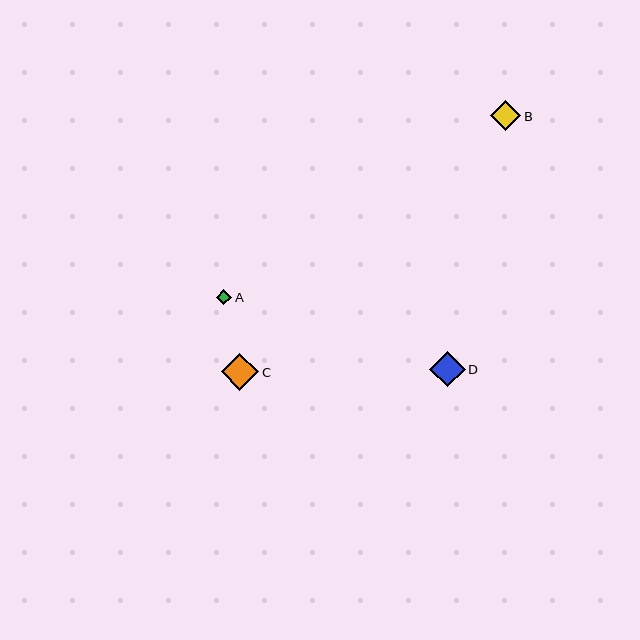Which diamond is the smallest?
Diamond A is the smallest with a size of approximately 15 pixels.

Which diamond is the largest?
Diamond C is the largest with a size of approximately 37 pixels.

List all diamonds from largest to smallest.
From largest to smallest: C, D, B, A.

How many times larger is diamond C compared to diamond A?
Diamond C is approximately 2.4 times the size of diamond A.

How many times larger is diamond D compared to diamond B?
Diamond D is approximately 1.2 times the size of diamond B.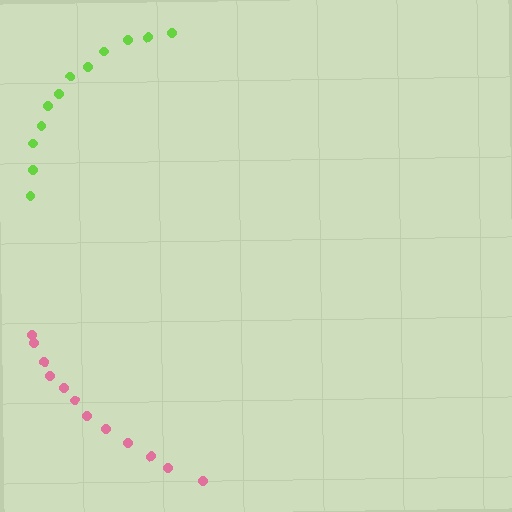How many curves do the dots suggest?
There are 2 distinct paths.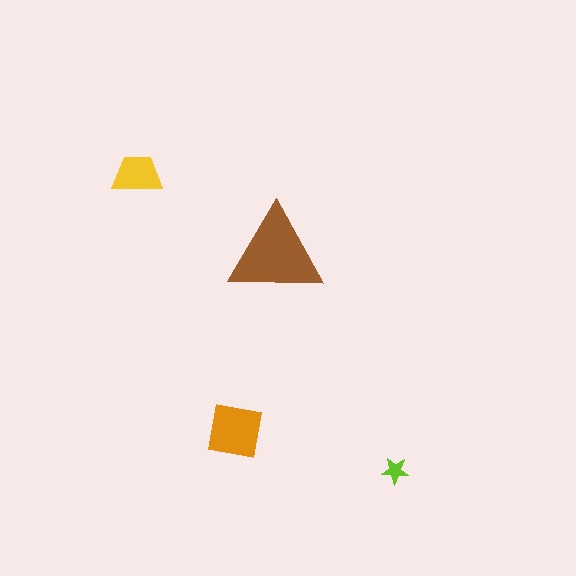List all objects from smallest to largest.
The lime star, the yellow trapezoid, the orange square, the brown triangle.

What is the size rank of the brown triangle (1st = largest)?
1st.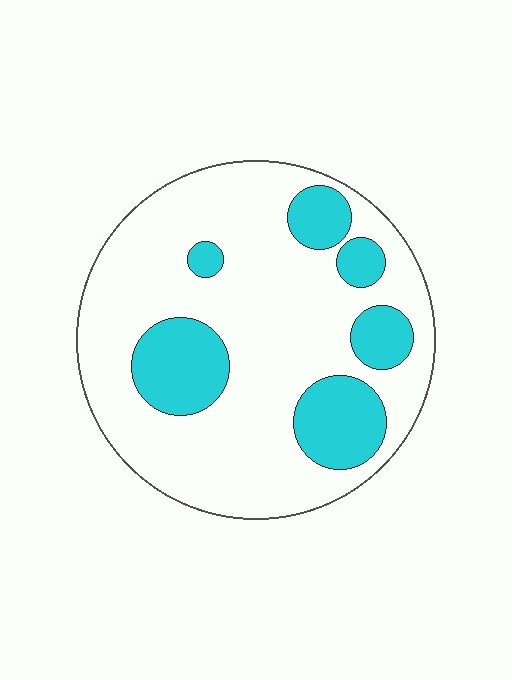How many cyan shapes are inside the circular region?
6.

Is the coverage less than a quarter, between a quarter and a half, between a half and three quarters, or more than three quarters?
Less than a quarter.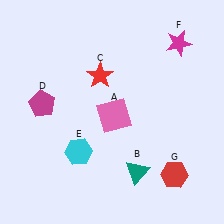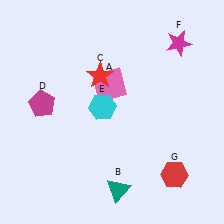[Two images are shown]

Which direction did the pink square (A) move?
The pink square (A) moved up.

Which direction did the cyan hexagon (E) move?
The cyan hexagon (E) moved up.